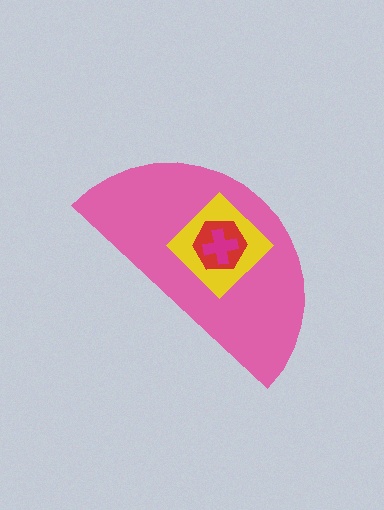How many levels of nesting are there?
4.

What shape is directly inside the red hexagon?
The magenta cross.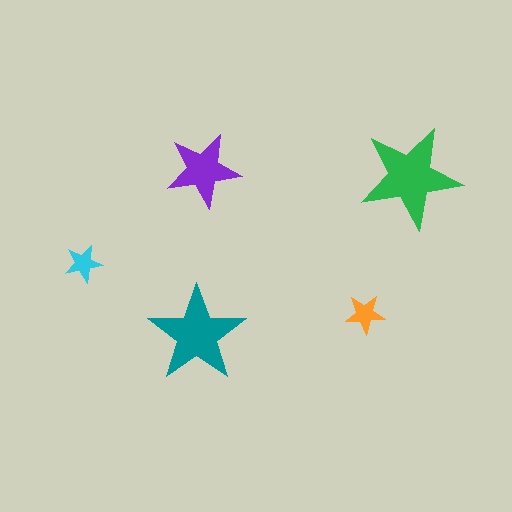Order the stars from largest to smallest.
the green one, the teal one, the purple one, the orange one, the cyan one.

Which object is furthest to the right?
The green star is rightmost.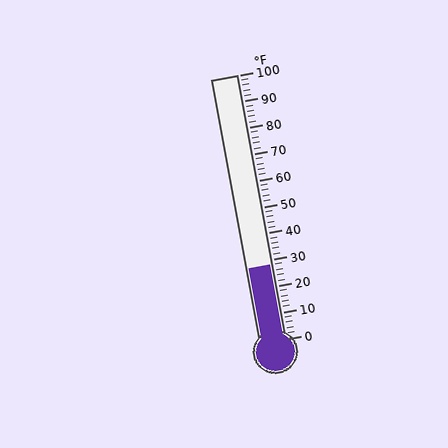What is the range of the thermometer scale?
The thermometer scale ranges from 0°F to 100°F.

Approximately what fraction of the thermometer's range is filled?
The thermometer is filled to approximately 30% of its range.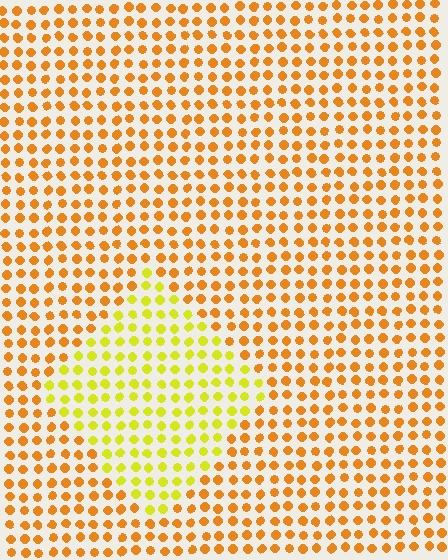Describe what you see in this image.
The image is filled with small orange elements in a uniform arrangement. A diamond-shaped region is visible where the elements are tinted to a slightly different hue, forming a subtle color boundary.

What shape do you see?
I see a diamond.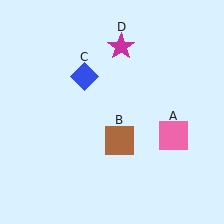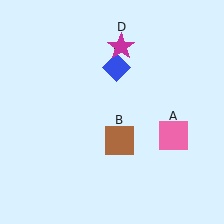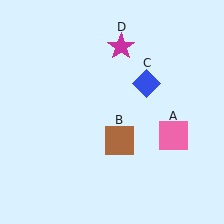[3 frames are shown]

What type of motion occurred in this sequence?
The blue diamond (object C) rotated clockwise around the center of the scene.